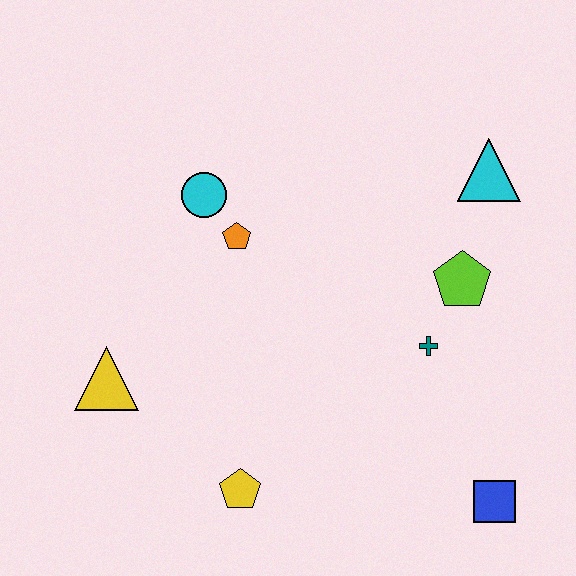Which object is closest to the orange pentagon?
The cyan circle is closest to the orange pentagon.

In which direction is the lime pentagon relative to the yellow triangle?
The lime pentagon is to the right of the yellow triangle.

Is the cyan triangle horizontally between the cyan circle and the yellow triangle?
No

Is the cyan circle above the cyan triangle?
No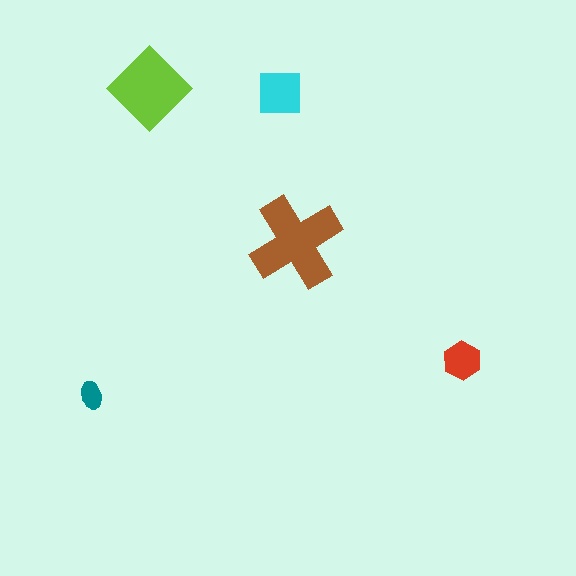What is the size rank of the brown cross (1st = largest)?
1st.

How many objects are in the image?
There are 5 objects in the image.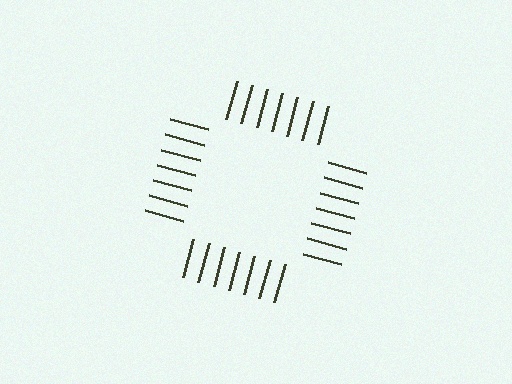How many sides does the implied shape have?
4 sides — the line-ends trace a square.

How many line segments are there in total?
28 — 7 along each of the 4 edges.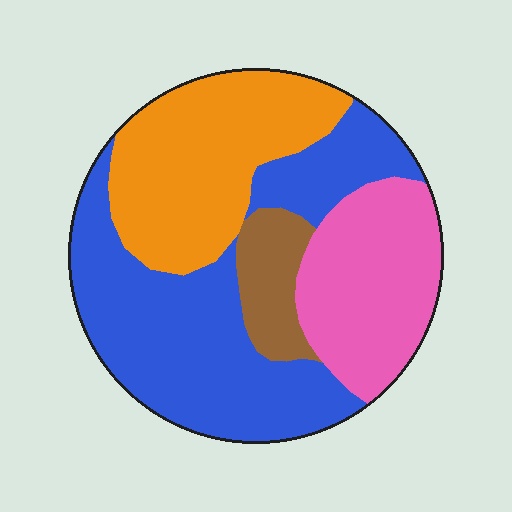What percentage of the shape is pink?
Pink takes up about one fifth (1/5) of the shape.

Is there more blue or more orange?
Blue.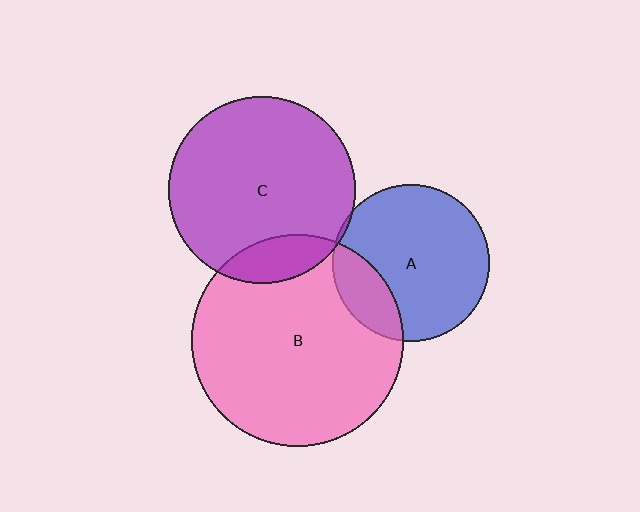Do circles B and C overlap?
Yes.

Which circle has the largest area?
Circle B (pink).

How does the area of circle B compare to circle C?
Approximately 1.3 times.